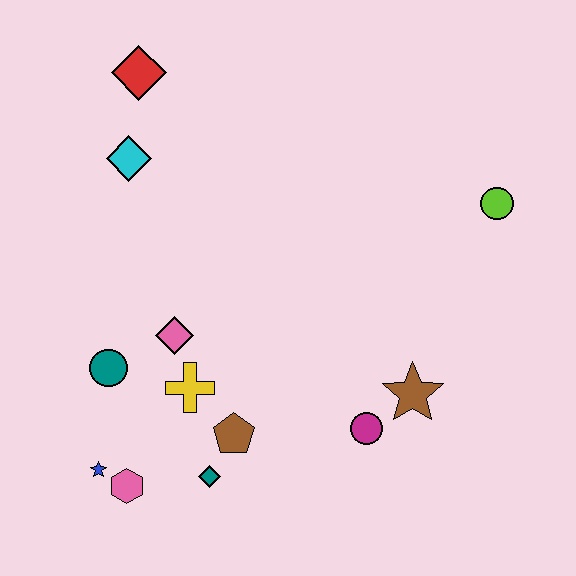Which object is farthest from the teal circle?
The lime circle is farthest from the teal circle.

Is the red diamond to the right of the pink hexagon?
Yes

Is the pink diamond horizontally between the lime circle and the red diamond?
Yes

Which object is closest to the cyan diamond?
The red diamond is closest to the cyan diamond.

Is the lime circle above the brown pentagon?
Yes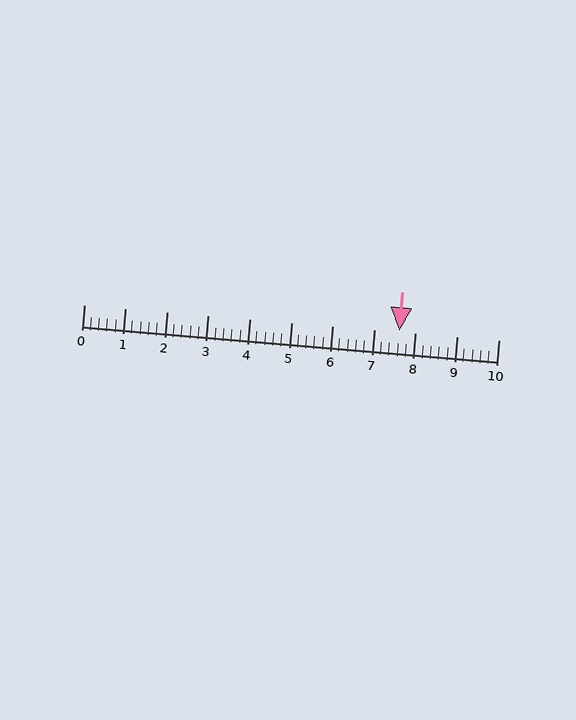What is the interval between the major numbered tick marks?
The major tick marks are spaced 1 units apart.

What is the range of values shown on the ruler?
The ruler shows values from 0 to 10.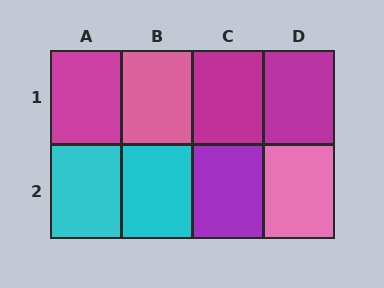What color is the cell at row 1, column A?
Magenta.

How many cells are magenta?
3 cells are magenta.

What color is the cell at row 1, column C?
Magenta.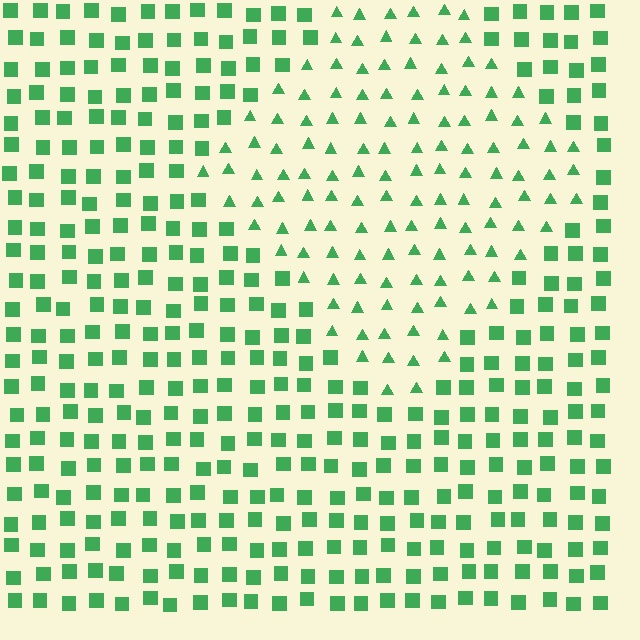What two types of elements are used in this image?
The image uses triangles inside the diamond region and squares outside it.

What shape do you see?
I see a diamond.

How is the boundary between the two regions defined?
The boundary is defined by a change in element shape: triangles inside vs. squares outside. All elements share the same color and spacing.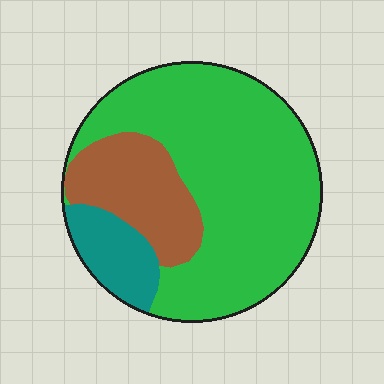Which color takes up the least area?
Teal, at roughly 10%.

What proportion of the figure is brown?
Brown takes up about one fifth (1/5) of the figure.